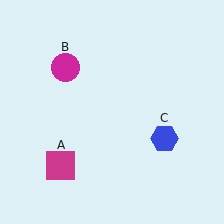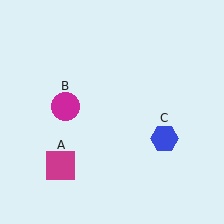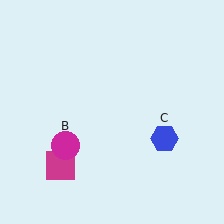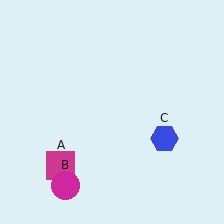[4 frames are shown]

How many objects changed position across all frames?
1 object changed position: magenta circle (object B).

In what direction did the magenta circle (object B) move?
The magenta circle (object B) moved down.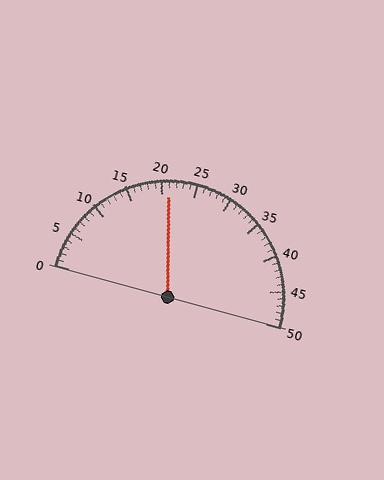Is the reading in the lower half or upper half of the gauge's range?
The reading is in the lower half of the range (0 to 50).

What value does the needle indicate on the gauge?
The needle indicates approximately 21.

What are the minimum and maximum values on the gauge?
The gauge ranges from 0 to 50.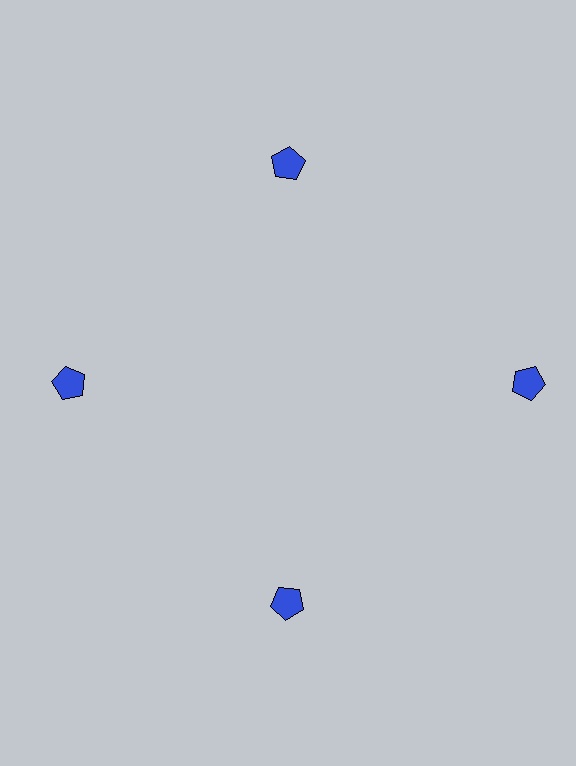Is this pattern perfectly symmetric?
No. The 4 blue pentagons are arranged in a ring, but one element near the 3 o'clock position is pushed outward from the center, breaking the 4-fold rotational symmetry.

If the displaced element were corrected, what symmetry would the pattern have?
It would have 4-fold rotational symmetry — the pattern would map onto itself every 90 degrees.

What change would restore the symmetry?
The symmetry would be restored by moving it inward, back onto the ring so that all 4 pentagons sit at equal angles and equal distance from the center.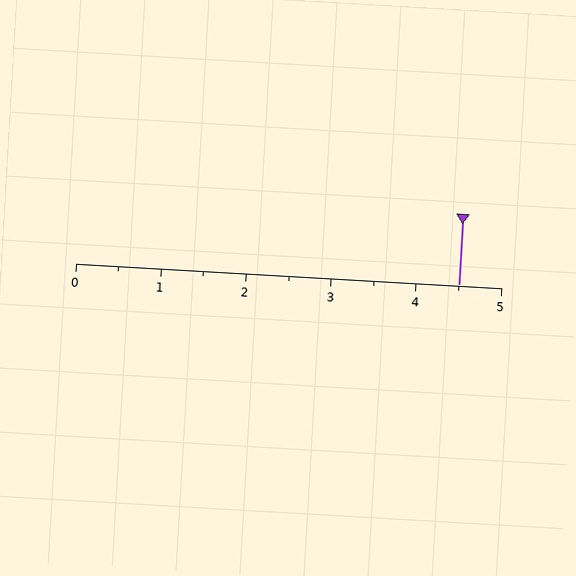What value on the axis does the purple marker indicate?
The marker indicates approximately 4.5.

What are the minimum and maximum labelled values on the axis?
The axis runs from 0 to 5.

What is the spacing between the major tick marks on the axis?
The major ticks are spaced 1 apart.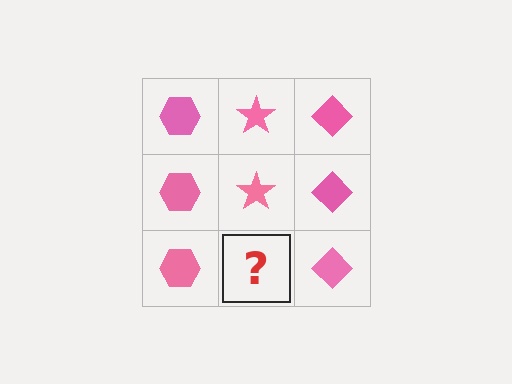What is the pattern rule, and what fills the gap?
The rule is that each column has a consistent shape. The gap should be filled with a pink star.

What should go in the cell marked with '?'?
The missing cell should contain a pink star.